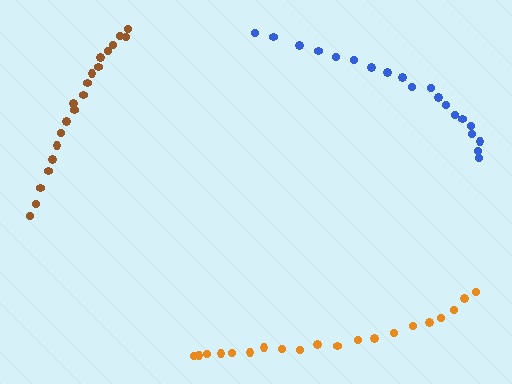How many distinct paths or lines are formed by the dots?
There are 3 distinct paths.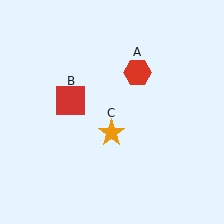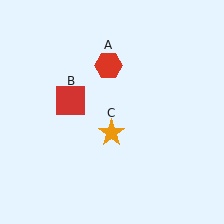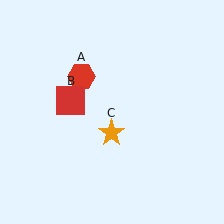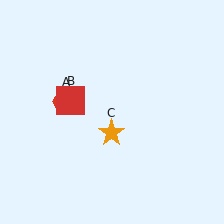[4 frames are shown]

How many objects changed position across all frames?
1 object changed position: red hexagon (object A).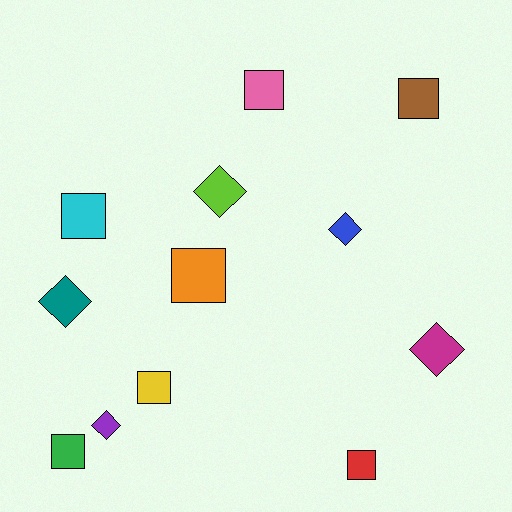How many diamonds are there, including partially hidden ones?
There are 5 diamonds.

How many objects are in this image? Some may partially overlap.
There are 12 objects.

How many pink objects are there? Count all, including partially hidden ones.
There is 1 pink object.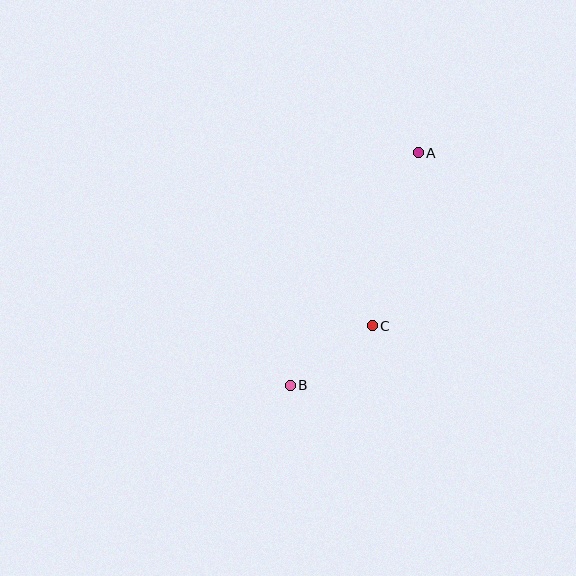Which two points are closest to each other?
Points B and C are closest to each other.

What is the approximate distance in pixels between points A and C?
The distance between A and C is approximately 179 pixels.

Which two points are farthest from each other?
Points A and B are farthest from each other.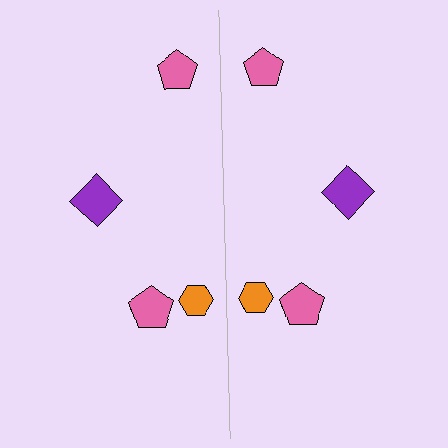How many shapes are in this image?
There are 8 shapes in this image.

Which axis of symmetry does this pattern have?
The pattern has a vertical axis of symmetry running through the center of the image.